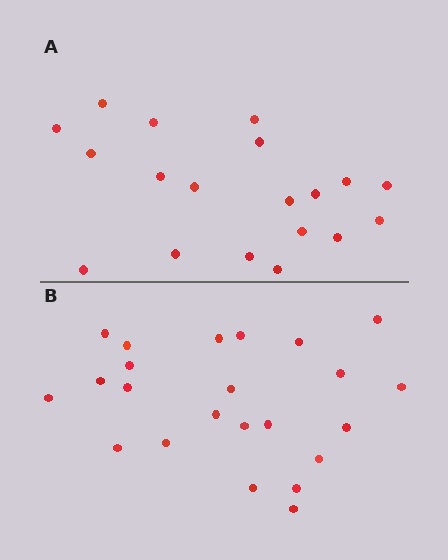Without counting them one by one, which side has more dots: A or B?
Region B (the bottom region) has more dots.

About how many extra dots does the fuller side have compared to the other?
Region B has about 4 more dots than region A.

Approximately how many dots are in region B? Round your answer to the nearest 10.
About 20 dots. (The exact count is 23, which rounds to 20.)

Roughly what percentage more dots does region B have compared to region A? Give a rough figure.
About 20% more.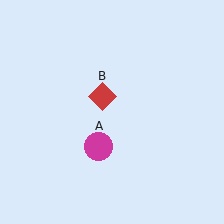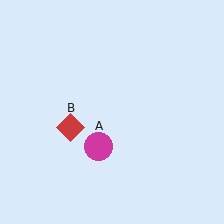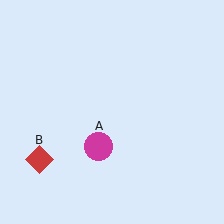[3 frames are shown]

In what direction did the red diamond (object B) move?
The red diamond (object B) moved down and to the left.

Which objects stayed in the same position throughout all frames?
Magenta circle (object A) remained stationary.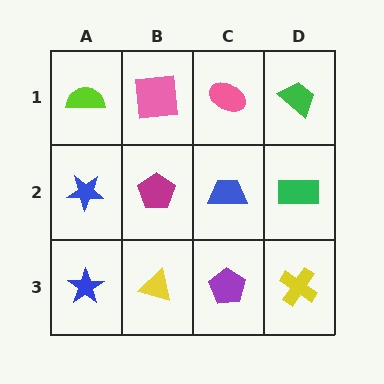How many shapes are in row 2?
4 shapes.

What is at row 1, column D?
A green trapezoid.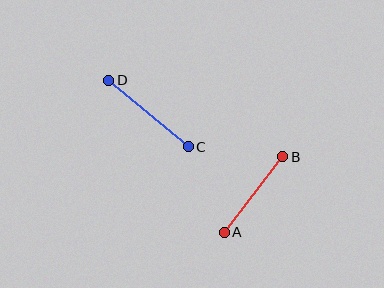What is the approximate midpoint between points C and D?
The midpoint is at approximately (148, 113) pixels.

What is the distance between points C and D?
The distance is approximately 104 pixels.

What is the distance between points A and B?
The distance is approximately 95 pixels.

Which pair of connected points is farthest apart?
Points C and D are farthest apart.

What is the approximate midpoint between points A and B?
The midpoint is at approximately (254, 194) pixels.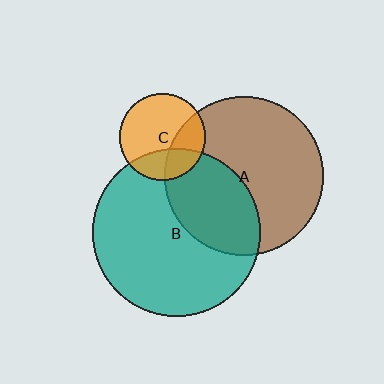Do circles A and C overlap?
Yes.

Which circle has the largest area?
Circle B (teal).